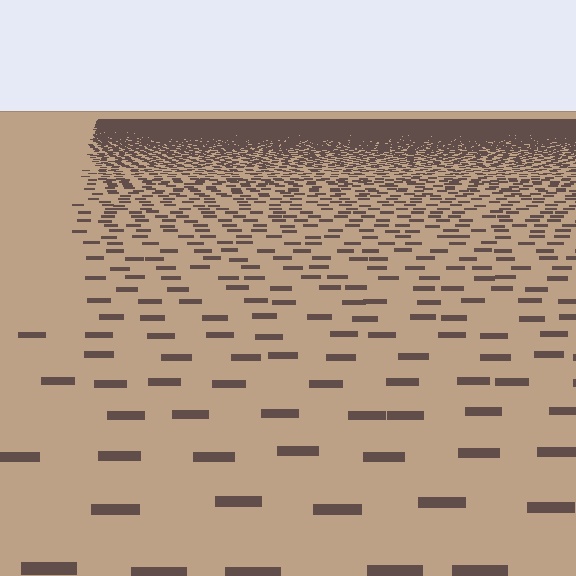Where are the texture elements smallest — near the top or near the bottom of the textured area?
Near the top.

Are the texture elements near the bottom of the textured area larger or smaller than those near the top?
Larger. Near the bottom, elements are closer to the viewer and appear at a bigger on-screen size.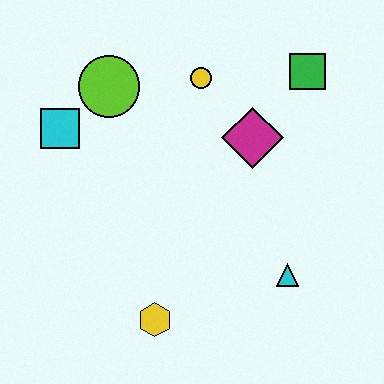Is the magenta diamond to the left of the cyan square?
No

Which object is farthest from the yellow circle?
The yellow hexagon is farthest from the yellow circle.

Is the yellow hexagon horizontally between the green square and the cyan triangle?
No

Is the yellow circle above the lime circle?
Yes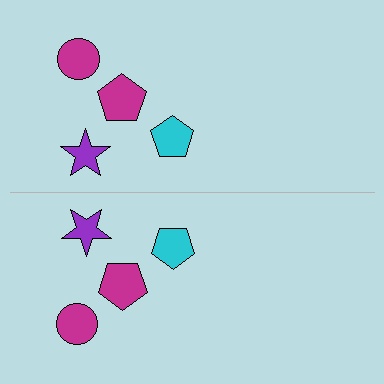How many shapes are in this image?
There are 8 shapes in this image.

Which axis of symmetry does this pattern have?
The pattern has a horizontal axis of symmetry running through the center of the image.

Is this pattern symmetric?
Yes, this pattern has bilateral (reflection) symmetry.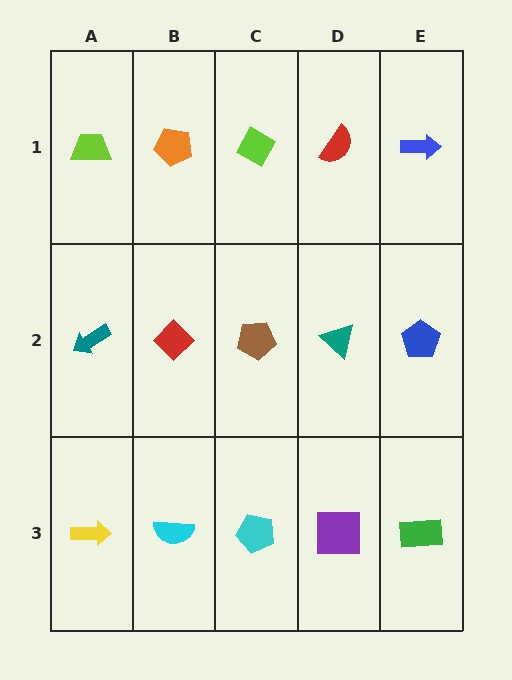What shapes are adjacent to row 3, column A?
A teal arrow (row 2, column A), a cyan semicircle (row 3, column B).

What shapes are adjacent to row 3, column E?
A blue pentagon (row 2, column E), a purple square (row 3, column D).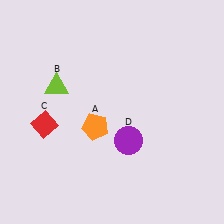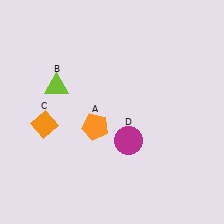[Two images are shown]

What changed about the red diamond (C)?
In Image 1, C is red. In Image 2, it changed to orange.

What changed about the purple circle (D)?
In Image 1, D is purple. In Image 2, it changed to magenta.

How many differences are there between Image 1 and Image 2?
There are 2 differences between the two images.